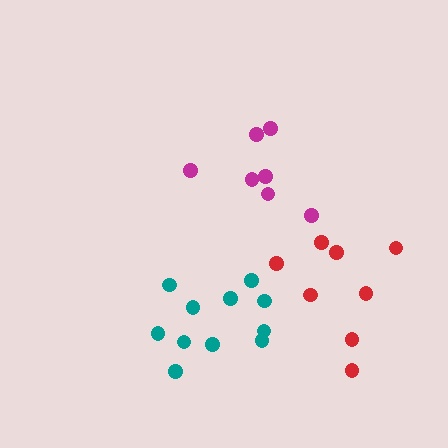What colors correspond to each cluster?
The clusters are colored: red, teal, magenta.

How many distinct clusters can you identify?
There are 3 distinct clusters.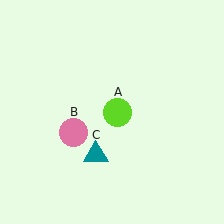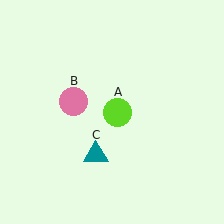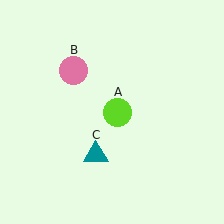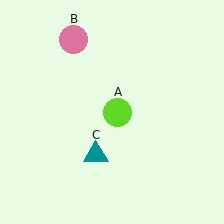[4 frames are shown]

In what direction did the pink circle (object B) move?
The pink circle (object B) moved up.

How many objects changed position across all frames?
1 object changed position: pink circle (object B).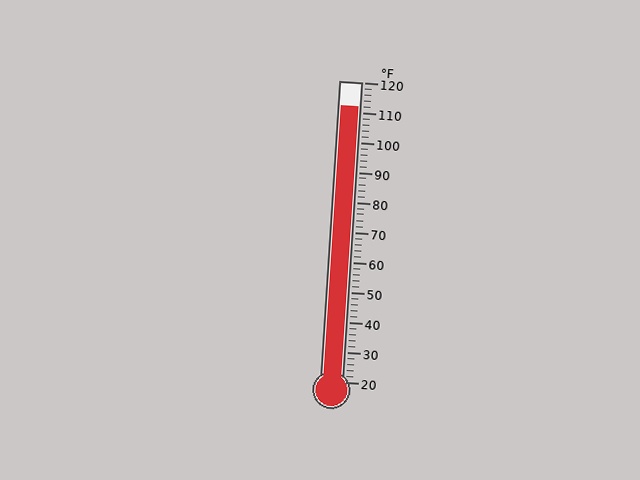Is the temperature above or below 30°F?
The temperature is above 30°F.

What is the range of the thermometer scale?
The thermometer scale ranges from 20°F to 120°F.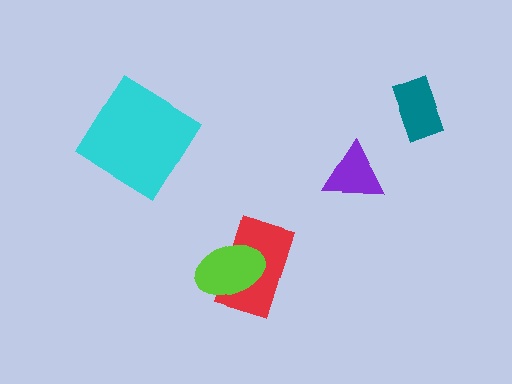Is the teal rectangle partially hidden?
No, no other shape covers it.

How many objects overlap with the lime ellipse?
1 object overlaps with the lime ellipse.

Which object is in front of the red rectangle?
The lime ellipse is in front of the red rectangle.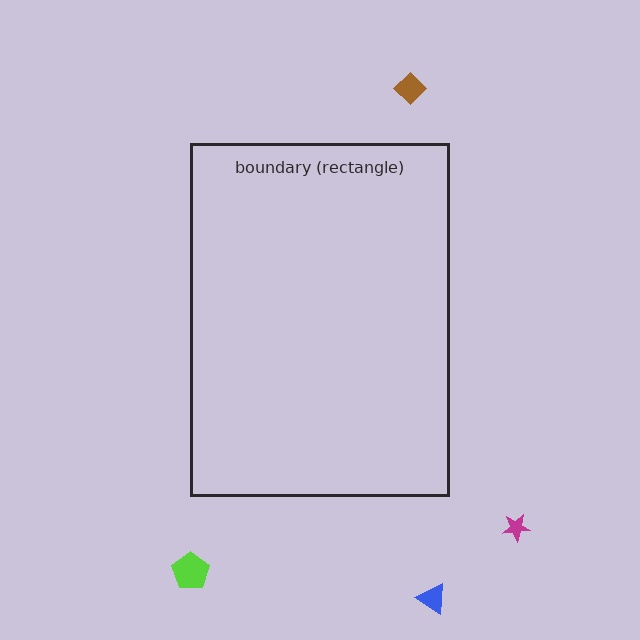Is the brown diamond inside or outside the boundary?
Outside.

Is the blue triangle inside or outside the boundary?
Outside.